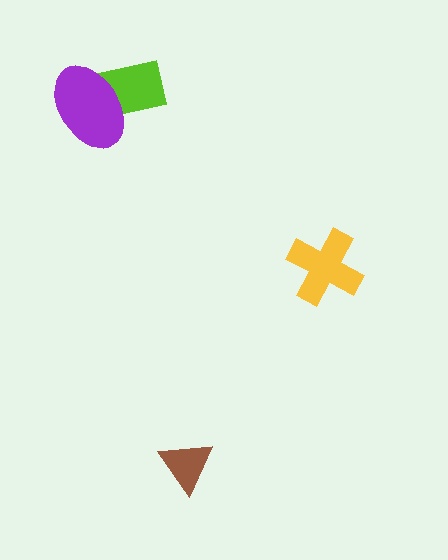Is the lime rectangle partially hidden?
Yes, it is partially covered by another shape.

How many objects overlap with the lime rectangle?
1 object overlaps with the lime rectangle.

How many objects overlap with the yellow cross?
0 objects overlap with the yellow cross.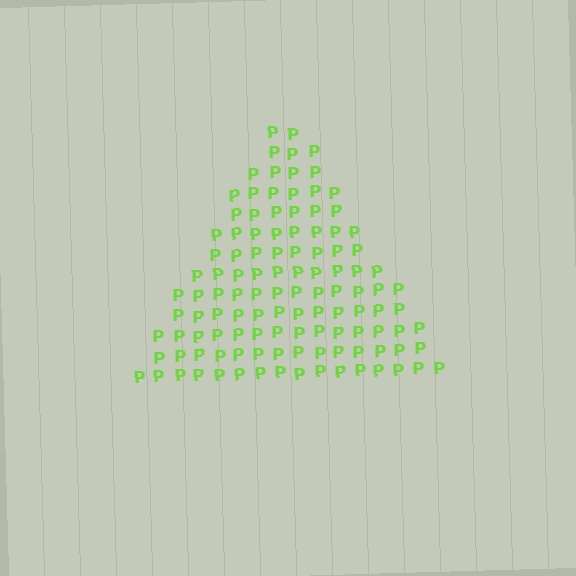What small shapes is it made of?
It is made of small letter P's.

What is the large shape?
The large shape is a triangle.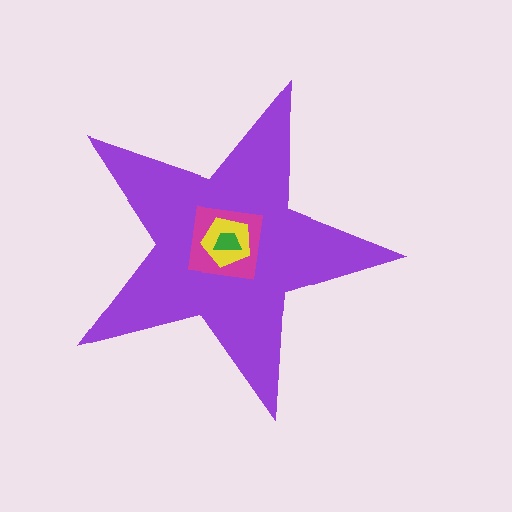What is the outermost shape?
The purple star.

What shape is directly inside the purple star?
The magenta square.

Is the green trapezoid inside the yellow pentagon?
Yes.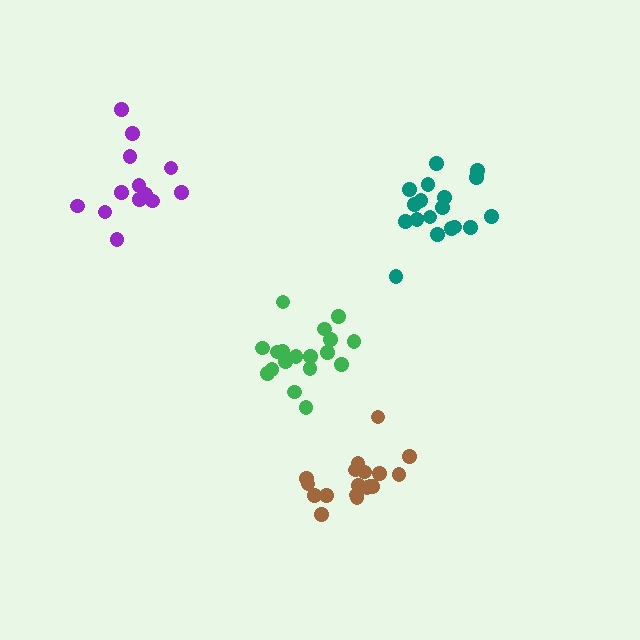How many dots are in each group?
Group 1: 18 dots, Group 2: 18 dots, Group 3: 13 dots, Group 4: 18 dots (67 total).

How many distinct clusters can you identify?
There are 4 distinct clusters.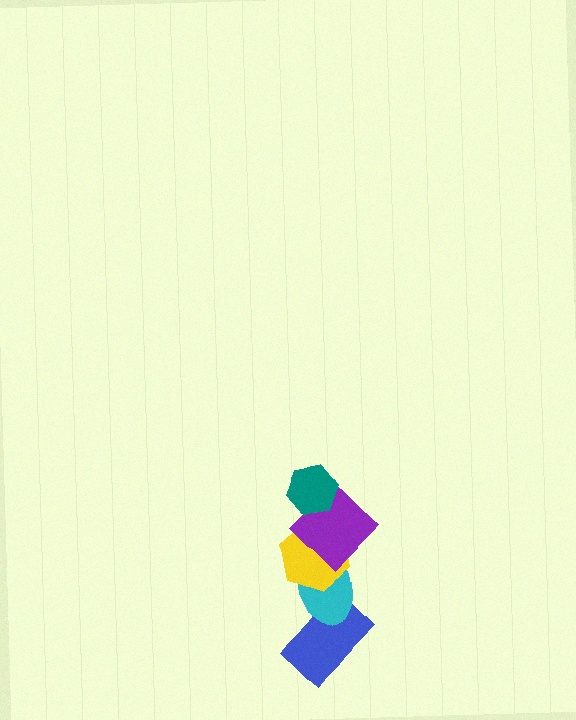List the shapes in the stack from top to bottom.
From top to bottom: the teal hexagon, the purple diamond, the yellow hexagon, the cyan ellipse, the blue rectangle.